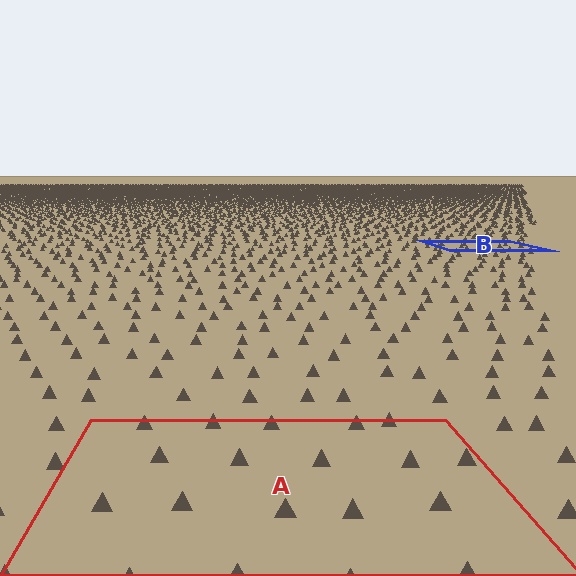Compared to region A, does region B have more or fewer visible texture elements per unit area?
Region B has more texture elements per unit area — they are packed more densely because it is farther away.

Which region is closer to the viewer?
Region A is closer. The texture elements there are larger and more spread out.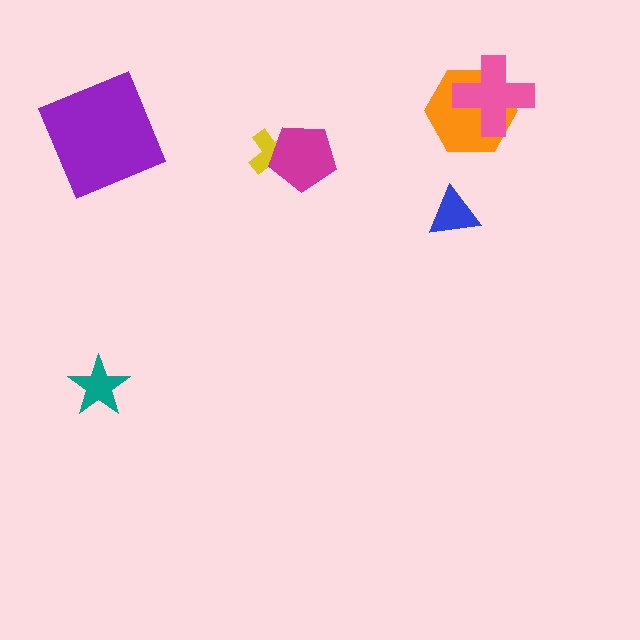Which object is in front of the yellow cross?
The magenta pentagon is in front of the yellow cross.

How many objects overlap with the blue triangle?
0 objects overlap with the blue triangle.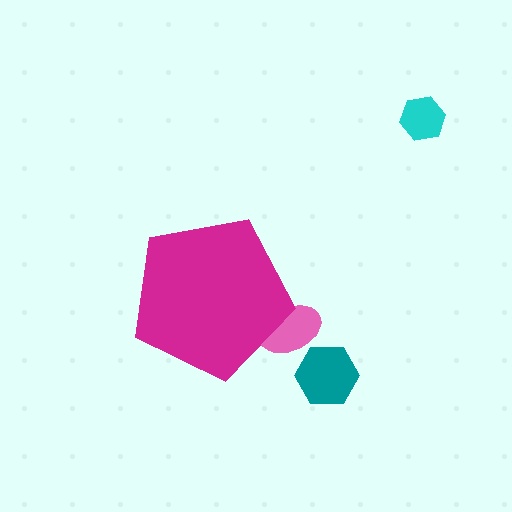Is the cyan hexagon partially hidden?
No, the cyan hexagon is fully visible.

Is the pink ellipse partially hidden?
Yes, the pink ellipse is partially hidden behind the magenta pentagon.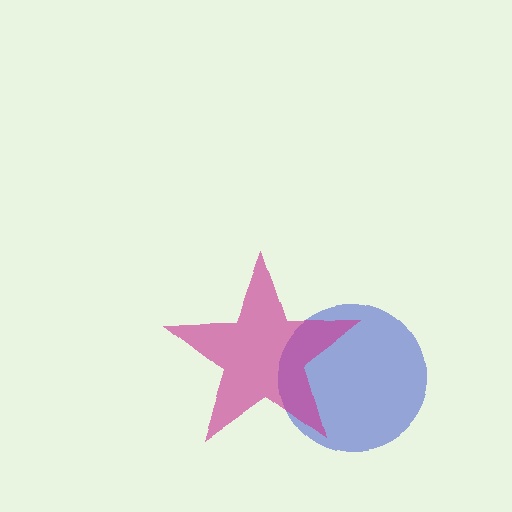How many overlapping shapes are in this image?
There are 2 overlapping shapes in the image.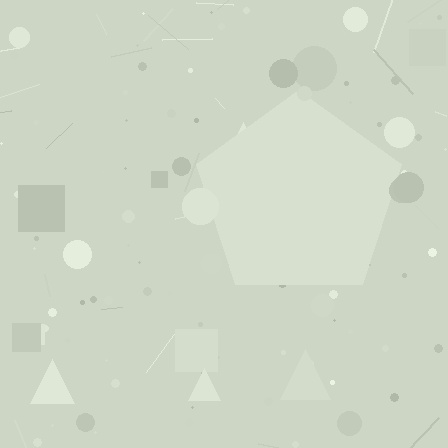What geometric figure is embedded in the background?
A pentagon is embedded in the background.